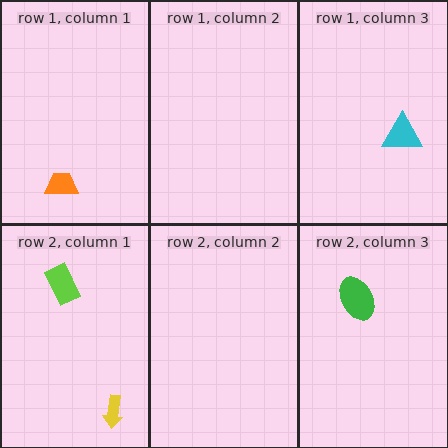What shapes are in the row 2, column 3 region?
The green ellipse.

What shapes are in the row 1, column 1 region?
The orange trapezoid.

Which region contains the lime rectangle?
The row 2, column 1 region.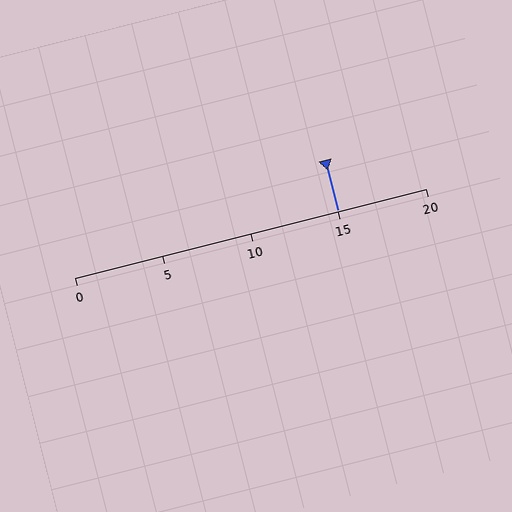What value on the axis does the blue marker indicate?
The marker indicates approximately 15.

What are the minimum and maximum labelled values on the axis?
The axis runs from 0 to 20.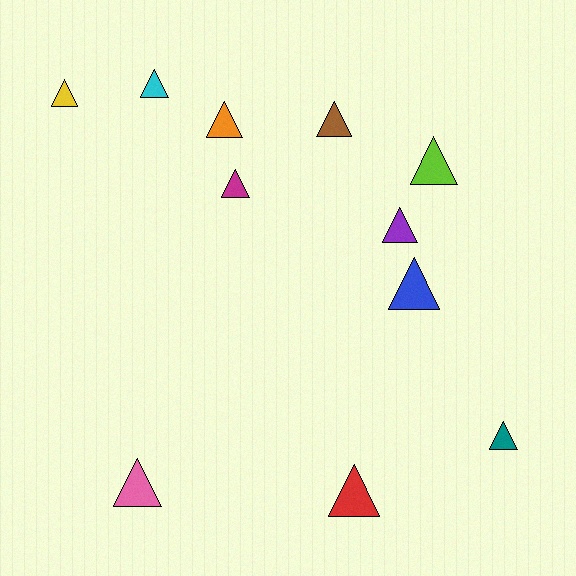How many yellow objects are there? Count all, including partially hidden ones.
There is 1 yellow object.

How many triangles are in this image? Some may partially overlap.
There are 11 triangles.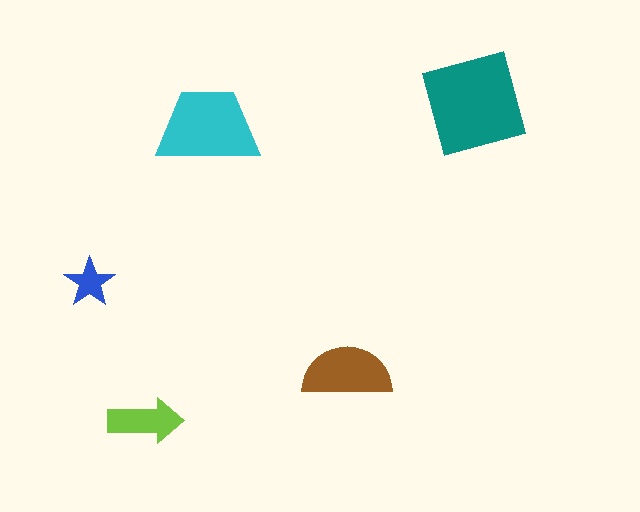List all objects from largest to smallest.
The teal diamond, the cyan trapezoid, the brown semicircle, the lime arrow, the blue star.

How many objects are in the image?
There are 5 objects in the image.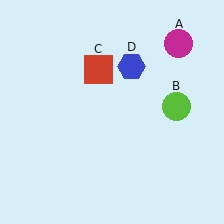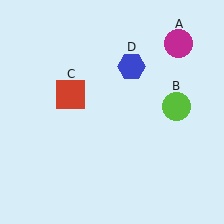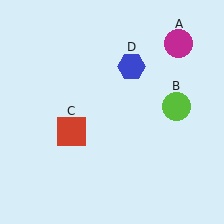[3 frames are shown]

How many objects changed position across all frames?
1 object changed position: red square (object C).